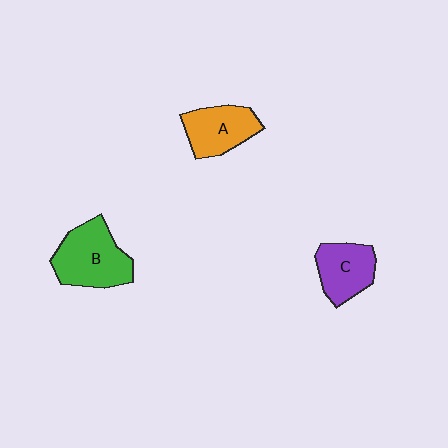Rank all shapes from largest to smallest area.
From largest to smallest: B (green), A (orange), C (purple).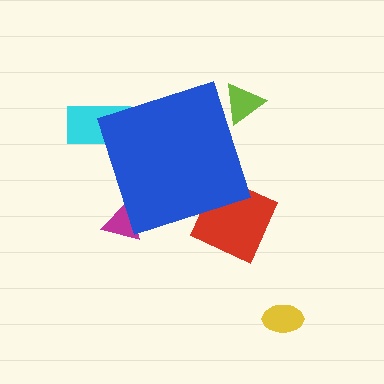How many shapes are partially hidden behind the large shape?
4 shapes are partially hidden.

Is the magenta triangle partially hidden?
Yes, the magenta triangle is partially hidden behind the blue diamond.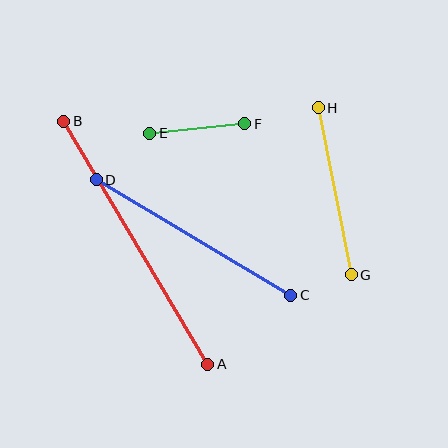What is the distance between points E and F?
The distance is approximately 95 pixels.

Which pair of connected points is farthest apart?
Points A and B are farthest apart.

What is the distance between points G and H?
The distance is approximately 170 pixels.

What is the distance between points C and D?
The distance is approximately 226 pixels.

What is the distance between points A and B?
The distance is approximately 283 pixels.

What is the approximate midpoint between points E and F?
The midpoint is at approximately (197, 128) pixels.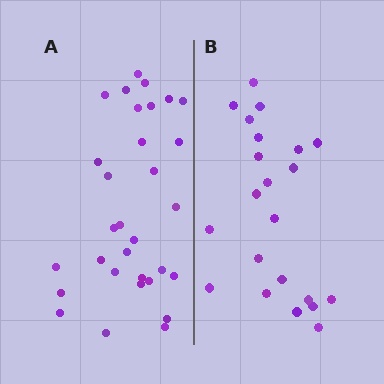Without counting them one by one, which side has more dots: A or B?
Region A (the left region) has more dots.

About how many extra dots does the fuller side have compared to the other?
Region A has roughly 8 or so more dots than region B.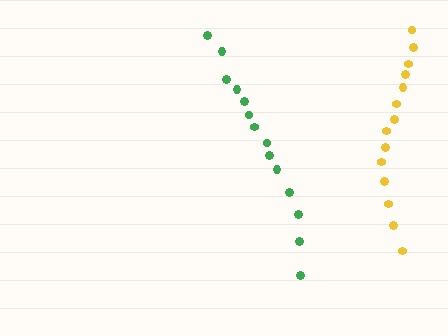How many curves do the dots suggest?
There are 2 distinct paths.